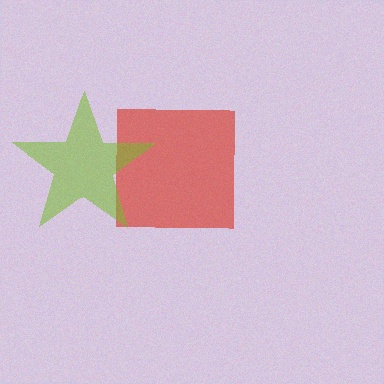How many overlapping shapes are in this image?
There are 2 overlapping shapes in the image.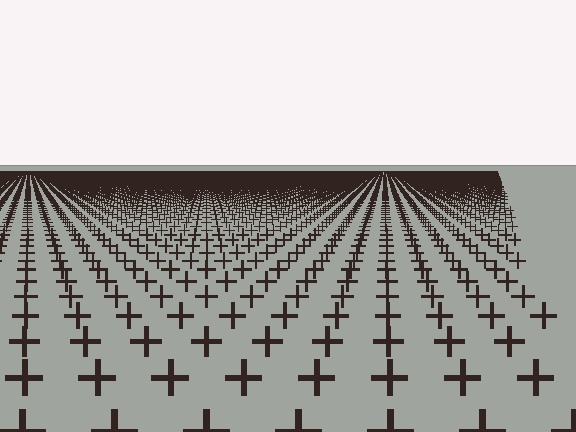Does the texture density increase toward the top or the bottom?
Density increases toward the top.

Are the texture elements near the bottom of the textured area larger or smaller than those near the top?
Larger. Near the bottom, elements are closer to the viewer and appear at a bigger on-screen size.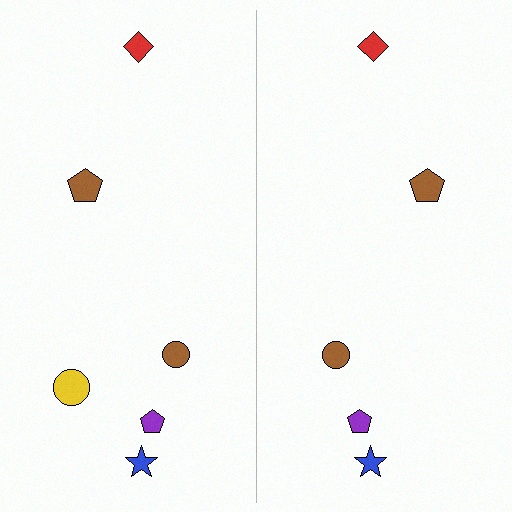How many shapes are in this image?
There are 11 shapes in this image.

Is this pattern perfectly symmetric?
No, the pattern is not perfectly symmetric. A yellow circle is missing from the right side.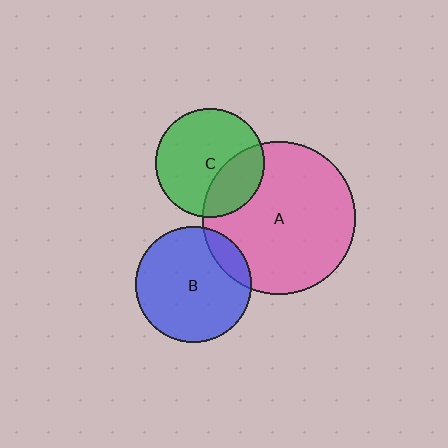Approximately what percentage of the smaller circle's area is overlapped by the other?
Approximately 15%.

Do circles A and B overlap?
Yes.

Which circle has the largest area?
Circle A (pink).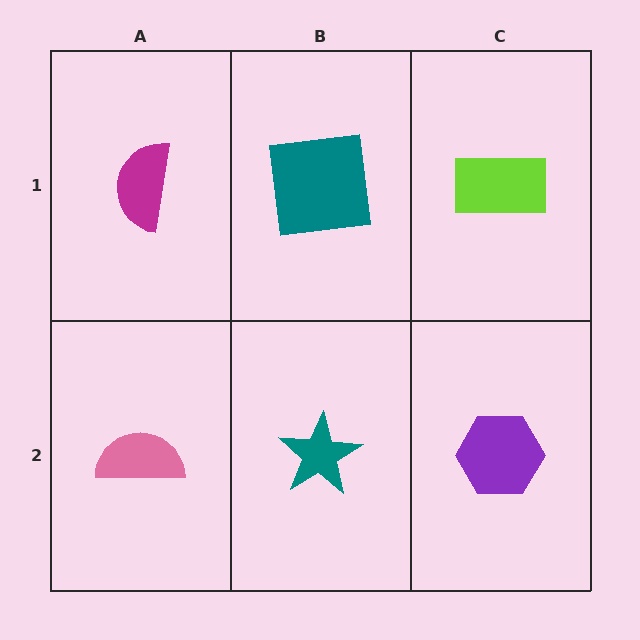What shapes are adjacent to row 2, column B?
A teal square (row 1, column B), a pink semicircle (row 2, column A), a purple hexagon (row 2, column C).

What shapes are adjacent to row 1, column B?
A teal star (row 2, column B), a magenta semicircle (row 1, column A), a lime rectangle (row 1, column C).